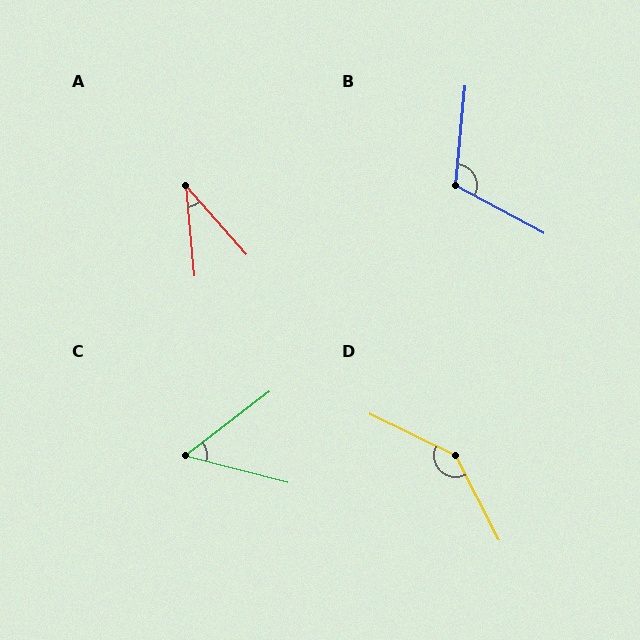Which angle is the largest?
D, at approximately 143 degrees.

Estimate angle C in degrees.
Approximately 52 degrees.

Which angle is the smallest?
A, at approximately 36 degrees.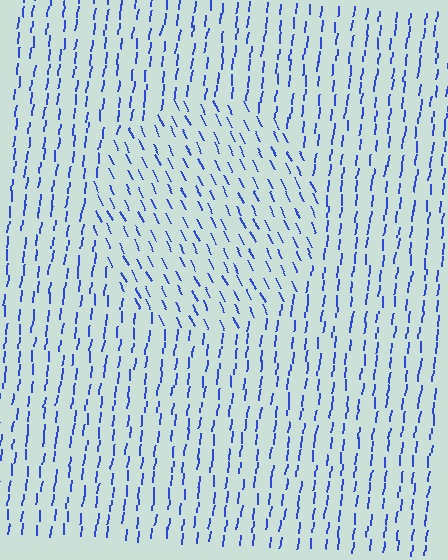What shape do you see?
I see a circle.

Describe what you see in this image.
The image is filled with small blue line segments. A circle region in the image has lines oriented differently from the surrounding lines, creating a visible texture boundary.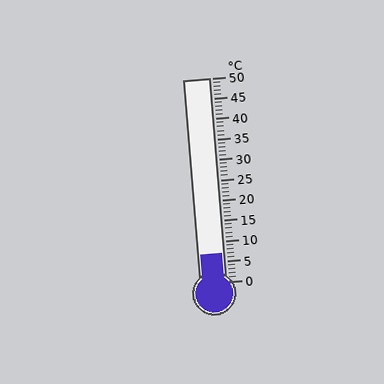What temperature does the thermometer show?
The thermometer shows approximately 7°C.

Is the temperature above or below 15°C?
The temperature is below 15°C.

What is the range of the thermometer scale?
The thermometer scale ranges from 0°C to 50°C.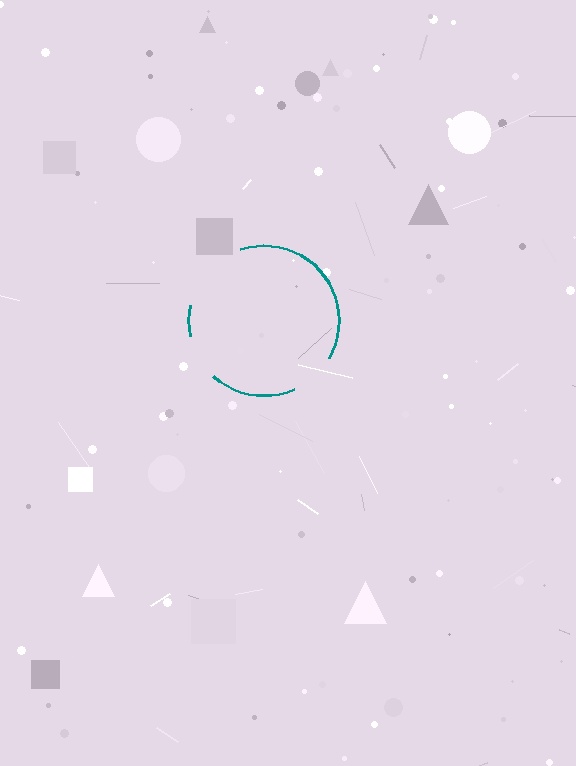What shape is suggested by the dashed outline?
The dashed outline suggests a circle.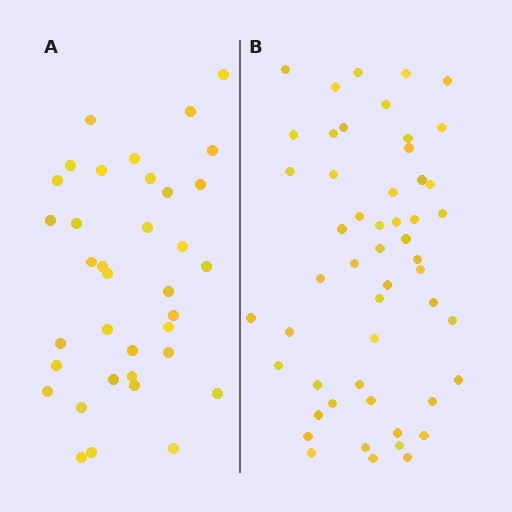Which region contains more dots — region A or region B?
Region B (the right region) has more dots.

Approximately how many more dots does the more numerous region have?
Region B has approximately 15 more dots than region A.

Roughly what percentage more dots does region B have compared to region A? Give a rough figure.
About 45% more.